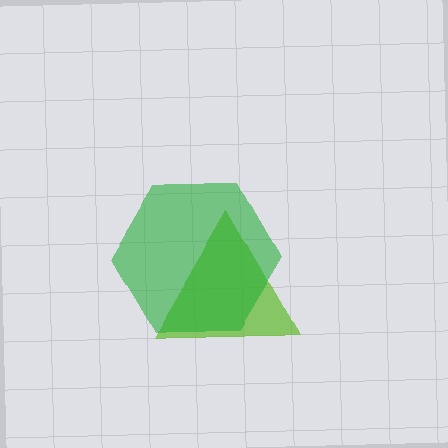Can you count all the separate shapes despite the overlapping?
Yes, there are 2 separate shapes.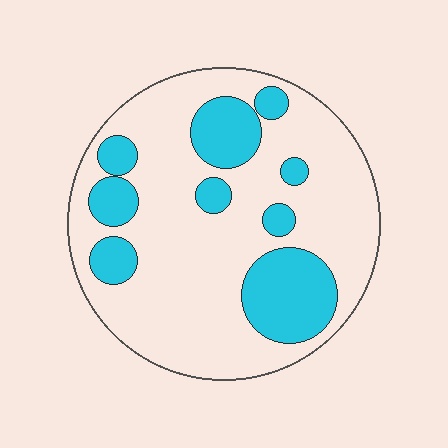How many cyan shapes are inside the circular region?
9.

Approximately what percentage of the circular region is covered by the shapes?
Approximately 25%.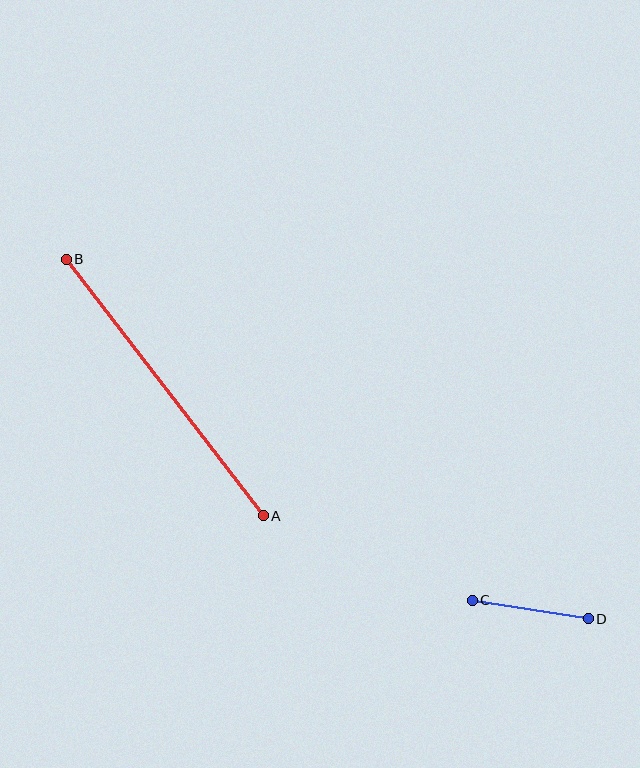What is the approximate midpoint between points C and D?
The midpoint is at approximately (530, 610) pixels.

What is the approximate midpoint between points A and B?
The midpoint is at approximately (165, 388) pixels.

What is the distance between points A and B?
The distance is approximately 323 pixels.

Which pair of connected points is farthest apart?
Points A and B are farthest apart.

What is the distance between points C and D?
The distance is approximately 118 pixels.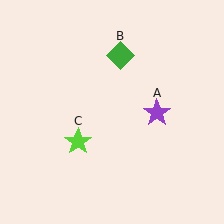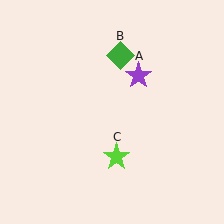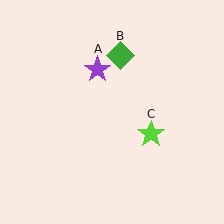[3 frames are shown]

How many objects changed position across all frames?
2 objects changed position: purple star (object A), lime star (object C).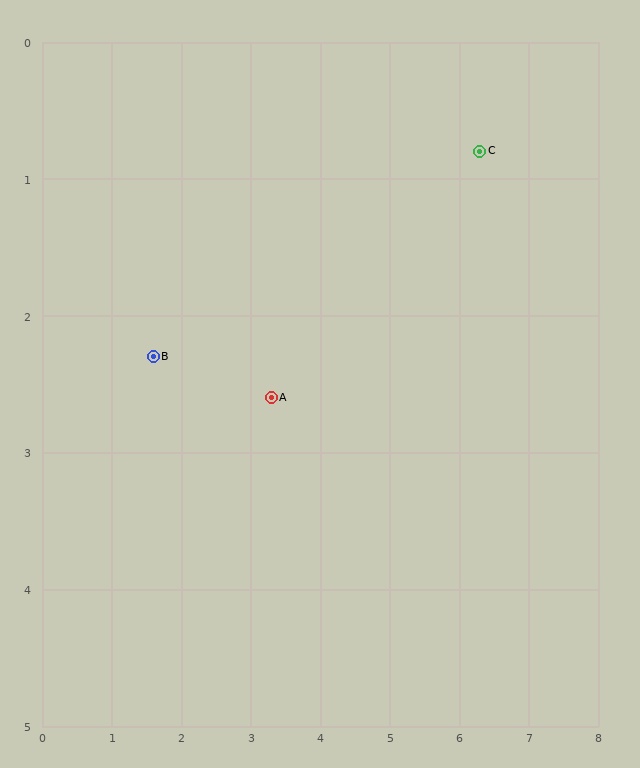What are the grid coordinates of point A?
Point A is at approximately (3.3, 2.6).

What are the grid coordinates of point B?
Point B is at approximately (1.6, 2.3).